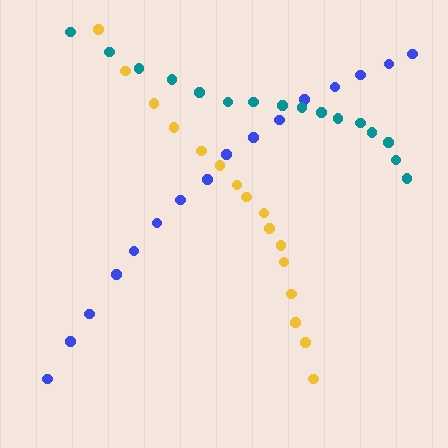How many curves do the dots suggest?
There are 3 distinct paths.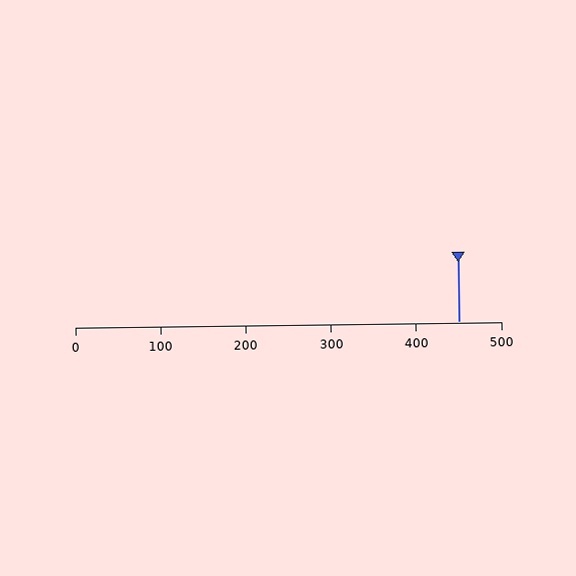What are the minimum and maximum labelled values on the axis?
The axis runs from 0 to 500.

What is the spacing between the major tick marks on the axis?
The major ticks are spaced 100 apart.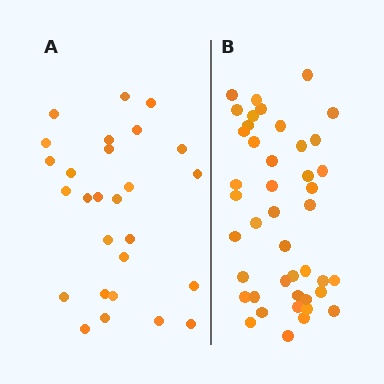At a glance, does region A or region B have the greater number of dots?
Region B (the right region) has more dots.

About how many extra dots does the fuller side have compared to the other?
Region B has approximately 15 more dots than region A.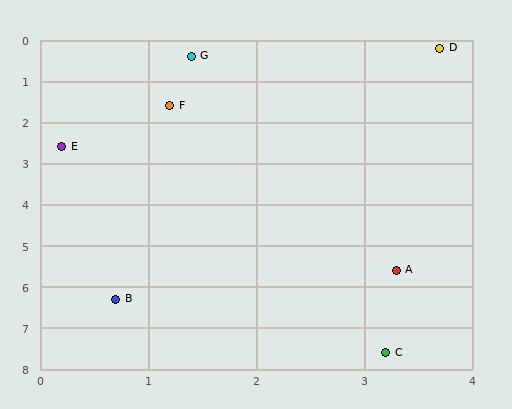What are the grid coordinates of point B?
Point B is at approximately (0.7, 6.3).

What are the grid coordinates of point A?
Point A is at approximately (3.3, 5.6).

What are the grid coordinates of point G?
Point G is at approximately (1.4, 0.4).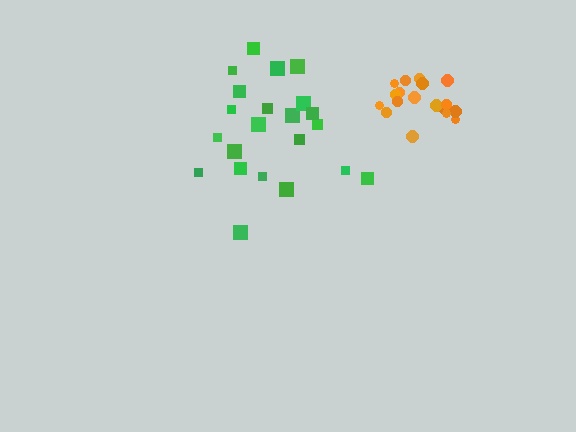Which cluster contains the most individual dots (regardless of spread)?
Green (22).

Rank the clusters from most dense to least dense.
orange, green.